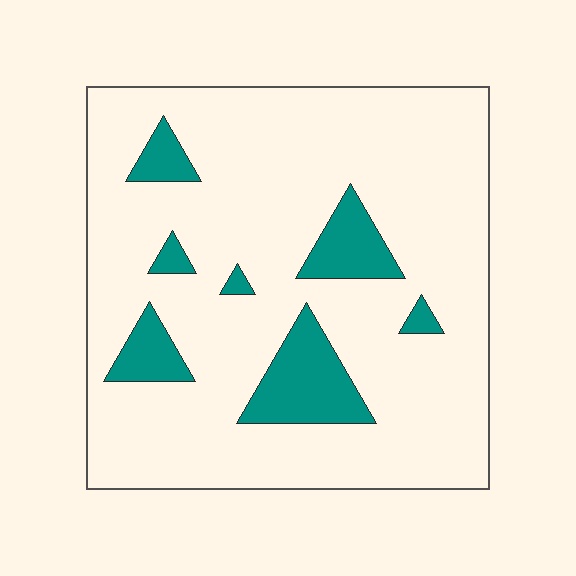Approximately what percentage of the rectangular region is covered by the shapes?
Approximately 15%.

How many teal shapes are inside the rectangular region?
7.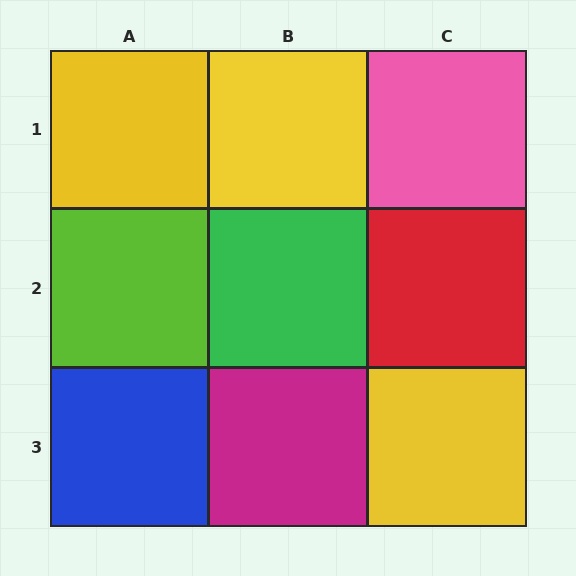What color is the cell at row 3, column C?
Yellow.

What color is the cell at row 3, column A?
Blue.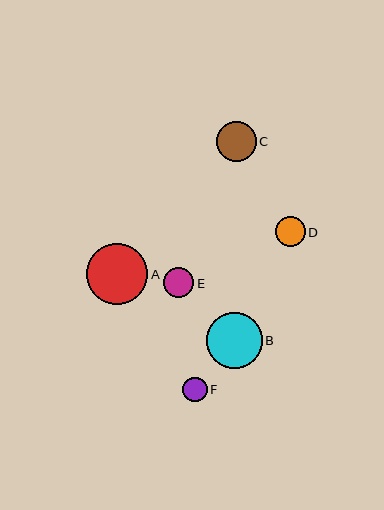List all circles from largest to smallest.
From largest to smallest: A, B, C, E, D, F.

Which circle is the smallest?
Circle F is the smallest with a size of approximately 25 pixels.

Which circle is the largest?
Circle A is the largest with a size of approximately 61 pixels.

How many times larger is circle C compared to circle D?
Circle C is approximately 1.4 times the size of circle D.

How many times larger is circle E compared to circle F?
Circle E is approximately 1.2 times the size of circle F.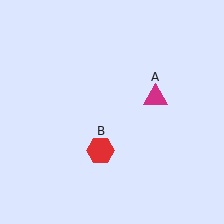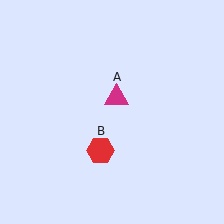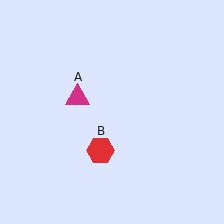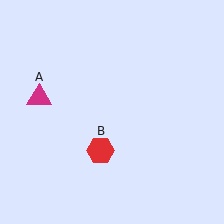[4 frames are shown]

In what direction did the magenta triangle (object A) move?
The magenta triangle (object A) moved left.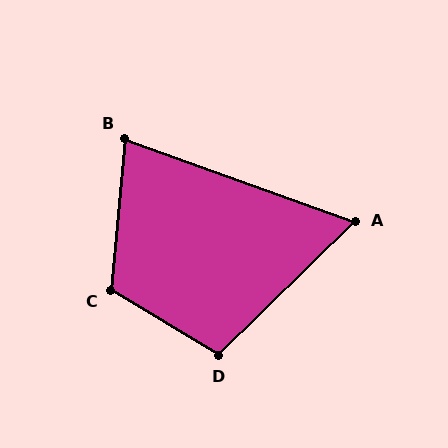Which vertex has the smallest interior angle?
A, at approximately 64 degrees.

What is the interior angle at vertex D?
Approximately 105 degrees (obtuse).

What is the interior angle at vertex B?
Approximately 75 degrees (acute).